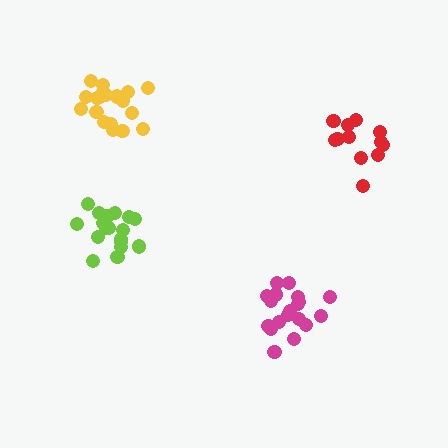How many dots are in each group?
Group 1: 13 dots, Group 2: 19 dots, Group 3: 18 dots, Group 4: 19 dots (69 total).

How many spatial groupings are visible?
There are 4 spatial groupings.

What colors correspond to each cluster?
The clusters are colored: red, magenta, lime, yellow.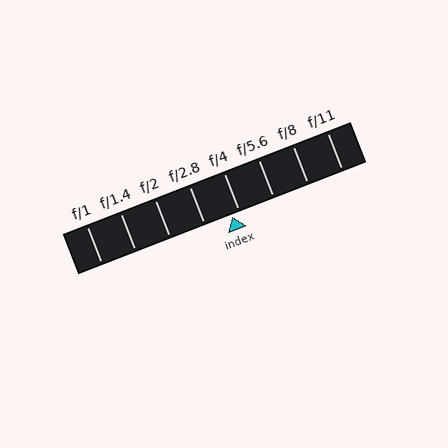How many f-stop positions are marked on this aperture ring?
There are 8 f-stop positions marked.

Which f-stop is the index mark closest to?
The index mark is closest to f/4.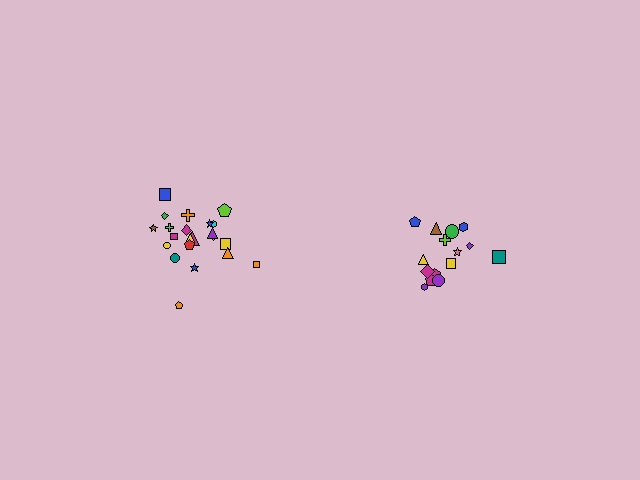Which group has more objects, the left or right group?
The left group.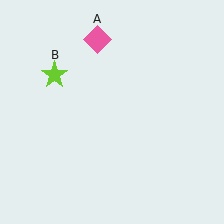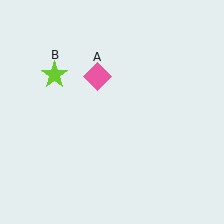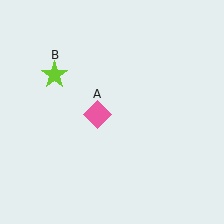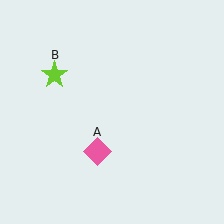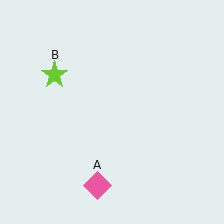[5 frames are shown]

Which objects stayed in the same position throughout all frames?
Lime star (object B) remained stationary.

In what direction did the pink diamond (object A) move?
The pink diamond (object A) moved down.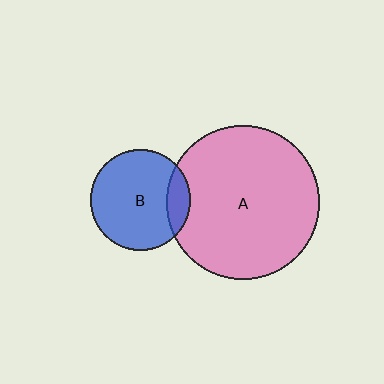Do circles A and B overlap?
Yes.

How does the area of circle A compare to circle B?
Approximately 2.3 times.